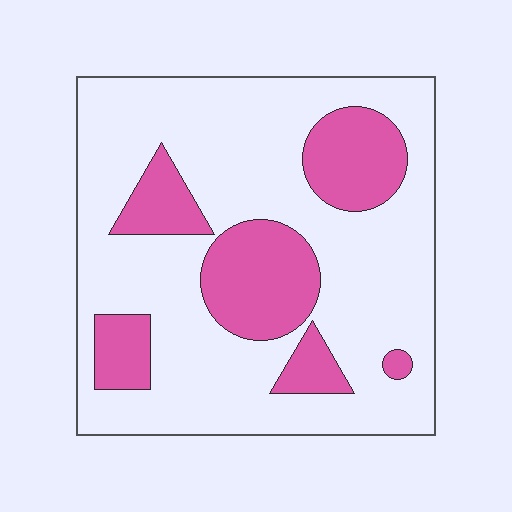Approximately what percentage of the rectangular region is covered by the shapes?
Approximately 25%.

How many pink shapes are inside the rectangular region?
6.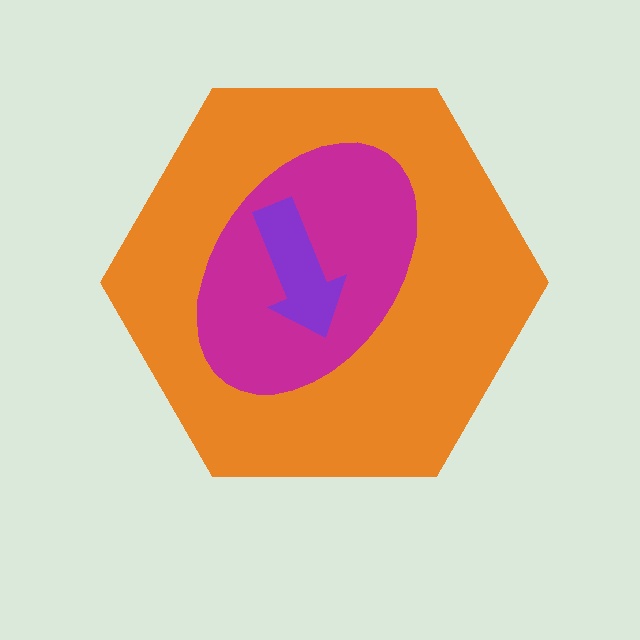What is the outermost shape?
The orange hexagon.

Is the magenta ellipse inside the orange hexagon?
Yes.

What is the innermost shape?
The purple arrow.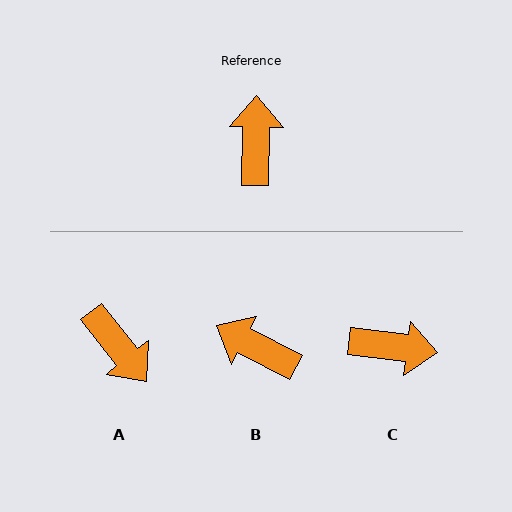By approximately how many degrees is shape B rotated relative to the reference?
Approximately 63 degrees counter-clockwise.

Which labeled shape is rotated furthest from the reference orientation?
A, about 140 degrees away.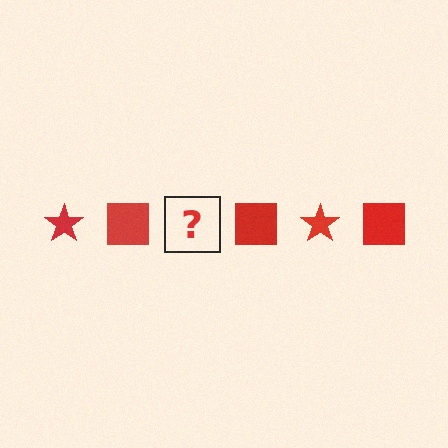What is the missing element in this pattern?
The missing element is a red star.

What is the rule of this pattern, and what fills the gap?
The rule is that the pattern cycles through star, square shapes in red. The gap should be filled with a red star.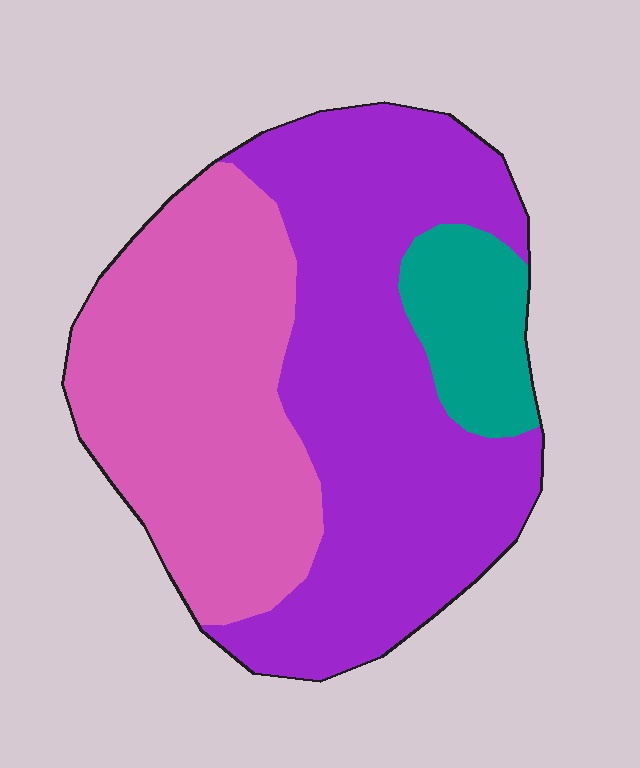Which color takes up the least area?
Teal, at roughly 10%.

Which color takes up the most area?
Purple, at roughly 50%.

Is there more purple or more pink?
Purple.